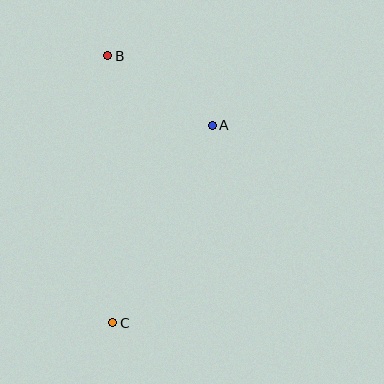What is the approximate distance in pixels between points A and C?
The distance between A and C is approximately 221 pixels.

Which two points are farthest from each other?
Points B and C are farthest from each other.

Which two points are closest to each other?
Points A and B are closest to each other.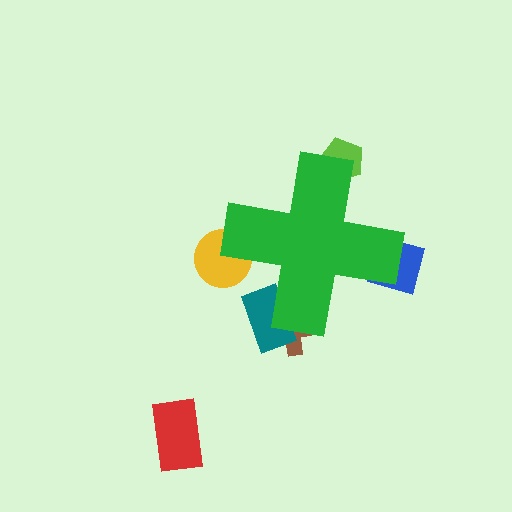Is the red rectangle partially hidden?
No, the red rectangle is fully visible.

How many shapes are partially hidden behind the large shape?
5 shapes are partially hidden.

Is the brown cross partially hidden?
Yes, the brown cross is partially hidden behind the green cross.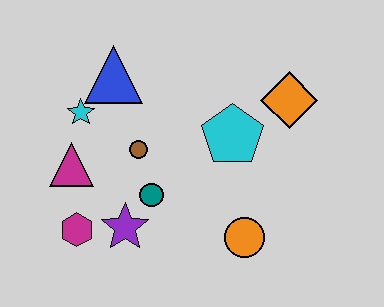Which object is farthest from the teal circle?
The orange diamond is farthest from the teal circle.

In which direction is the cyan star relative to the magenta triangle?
The cyan star is above the magenta triangle.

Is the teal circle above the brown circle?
No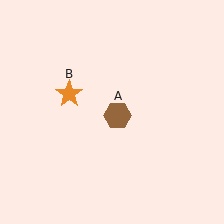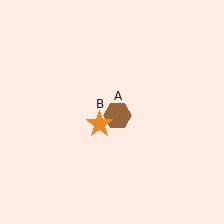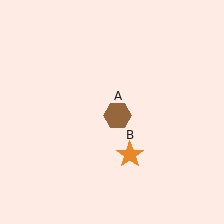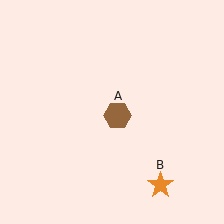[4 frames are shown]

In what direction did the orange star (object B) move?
The orange star (object B) moved down and to the right.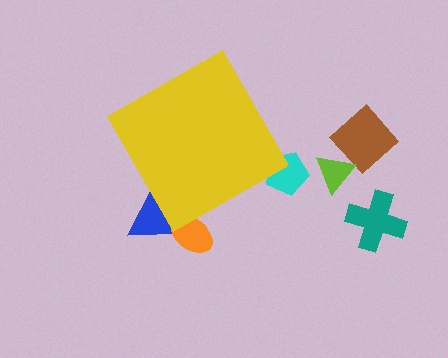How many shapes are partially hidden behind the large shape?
3 shapes are partially hidden.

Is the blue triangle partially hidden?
Yes, the blue triangle is partially hidden behind the yellow diamond.